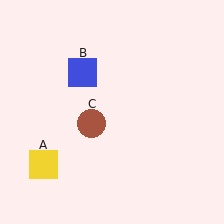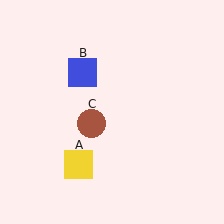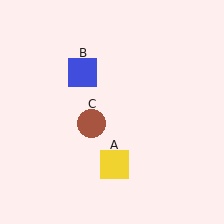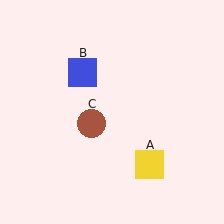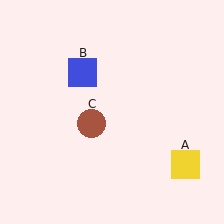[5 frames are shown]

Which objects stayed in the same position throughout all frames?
Blue square (object B) and brown circle (object C) remained stationary.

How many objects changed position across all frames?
1 object changed position: yellow square (object A).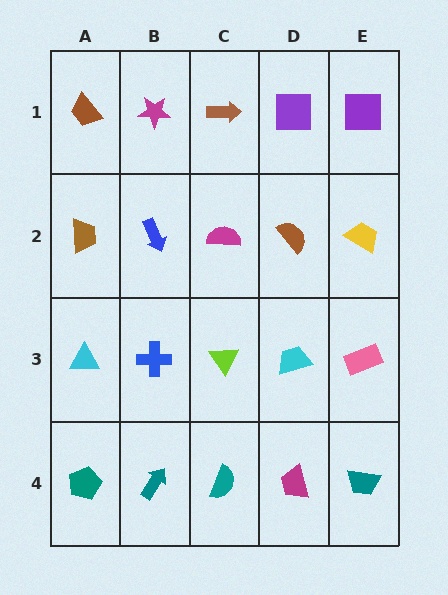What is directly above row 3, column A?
A brown trapezoid.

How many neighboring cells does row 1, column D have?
3.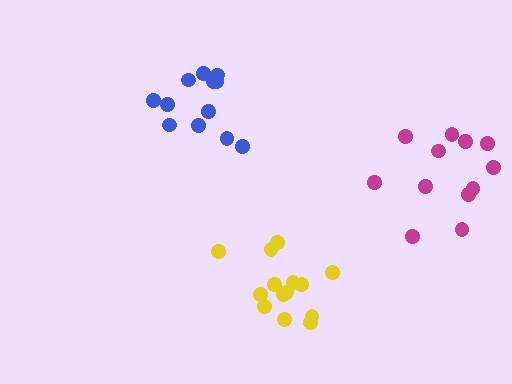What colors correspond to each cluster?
The clusters are colored: blue, yellow, magenta.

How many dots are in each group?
Group 1: 12 dots, Group 2: 14 dots, Group 3: 12 dots (38 total).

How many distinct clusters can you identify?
There are 3 distinct clusters.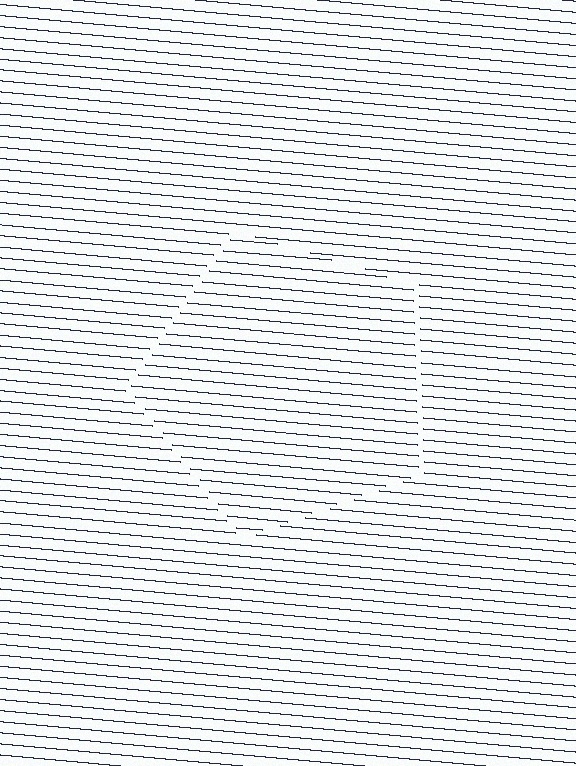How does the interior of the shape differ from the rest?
The interior of the shape contains the same grating, shifted by half a period — the contour is defined by the phase discontinuity where line-ends from the inner and outer gratings abut.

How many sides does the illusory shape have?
5 sides — the line-ends trace a pentagon.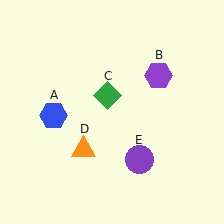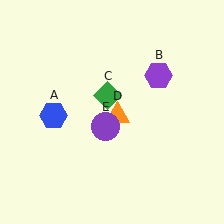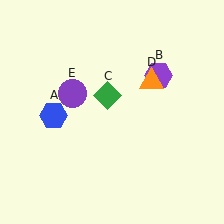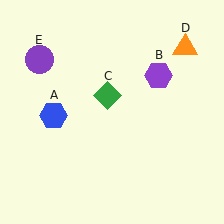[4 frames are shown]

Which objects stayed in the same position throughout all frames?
Blue hexagon (object A) and purple hexagon (object B) and green diamond (object C) remained stationary.